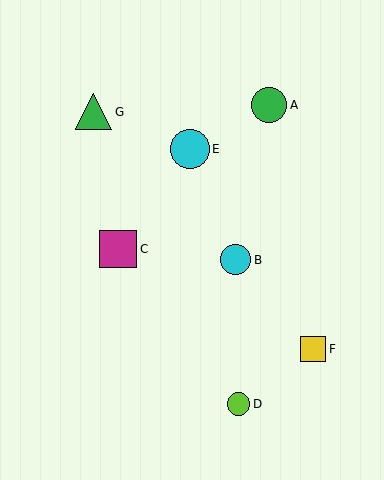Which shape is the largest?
The cyan circle (labeled E) is the largest.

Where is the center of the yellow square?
The center of the yellow square is at (313, 349).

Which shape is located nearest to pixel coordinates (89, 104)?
The green triangle (labeled G) at (94, 112) is nearest to that location.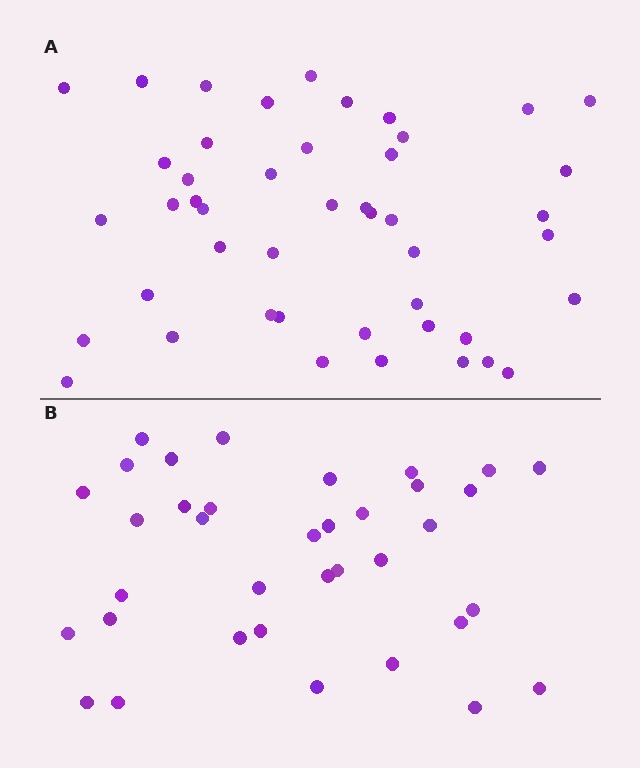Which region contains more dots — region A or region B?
Region A (the top region) has more dots.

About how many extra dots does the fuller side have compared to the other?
Region A has roughly 10 or so more dots than region B.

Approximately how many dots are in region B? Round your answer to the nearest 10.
About 40 dots. (The exact count is 36, which rounds to 40.)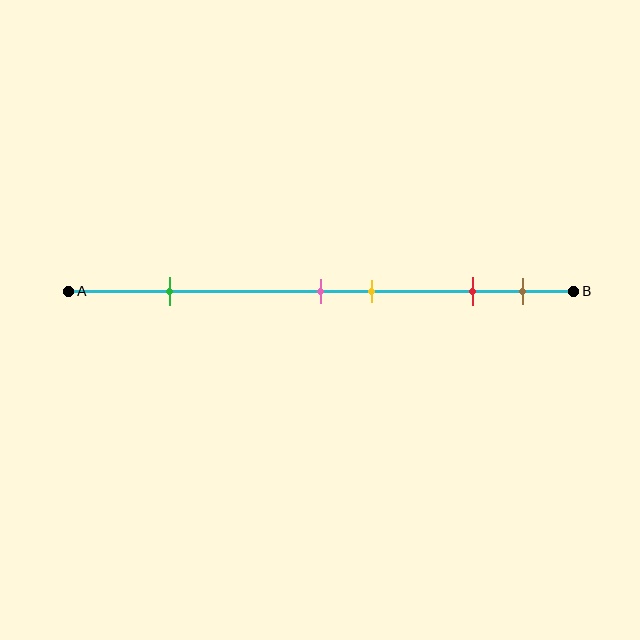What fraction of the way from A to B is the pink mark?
The pink mark is approximately 50% (0.5) of the way from A to B.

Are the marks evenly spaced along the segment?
No, the marks are not evenly spaced.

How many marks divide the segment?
There are 5 marks dividing the segment.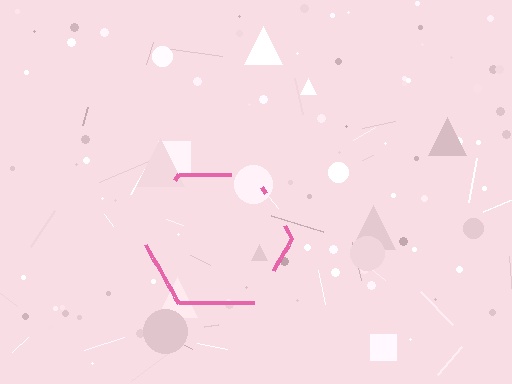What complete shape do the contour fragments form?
The contour fragments form a hexagon.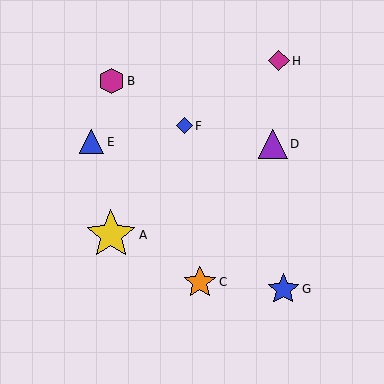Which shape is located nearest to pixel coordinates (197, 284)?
The orange star (labeled C) at (200, 283) is nearest to that location.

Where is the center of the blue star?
The center of the blue star is at (283, 289).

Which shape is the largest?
The yellow star (labeled A) is the largest.